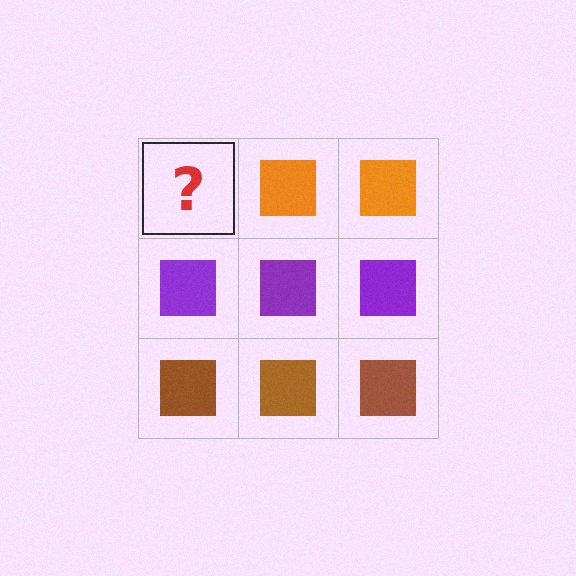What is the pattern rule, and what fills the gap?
The rule is that each row has a consistent color. The gap should be filled with an orange square.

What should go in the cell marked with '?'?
The missing cell should contain an orange square.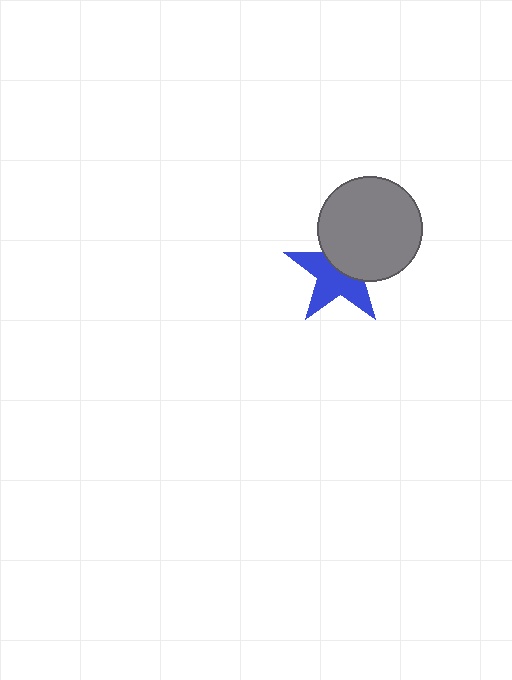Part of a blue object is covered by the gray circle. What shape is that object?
It is a star.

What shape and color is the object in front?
The object in front is a gray circle.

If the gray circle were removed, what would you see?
You would see the complete blue star.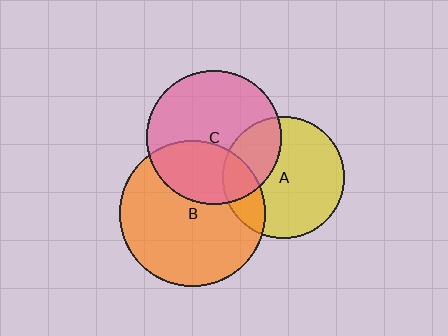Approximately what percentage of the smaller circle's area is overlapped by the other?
Approximately 20%.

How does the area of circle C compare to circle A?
Approximately 1.2 times.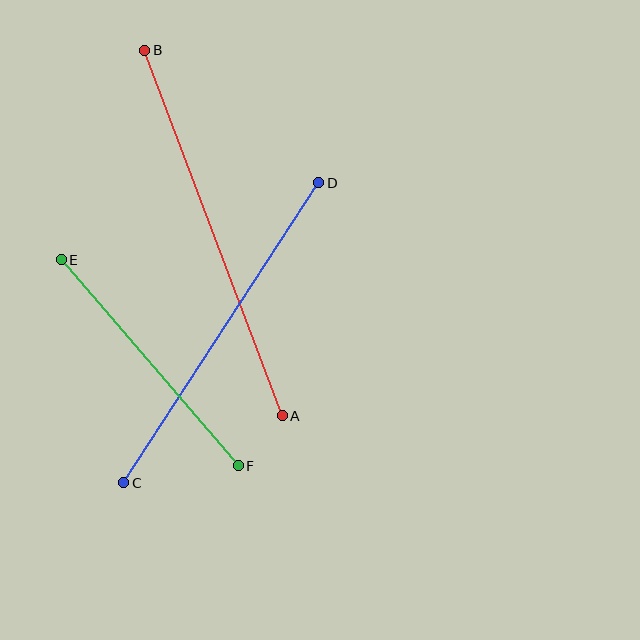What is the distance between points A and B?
The distance is approximately 390 pixels.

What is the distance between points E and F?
The distance is approximately 272 pixels.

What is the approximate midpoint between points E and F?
The midpoint is at approximately (150, 363) pixels.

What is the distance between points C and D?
The distance is approximately 358 pixels.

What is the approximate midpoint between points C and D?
The midpoint is at approximately (221, 333) pixels.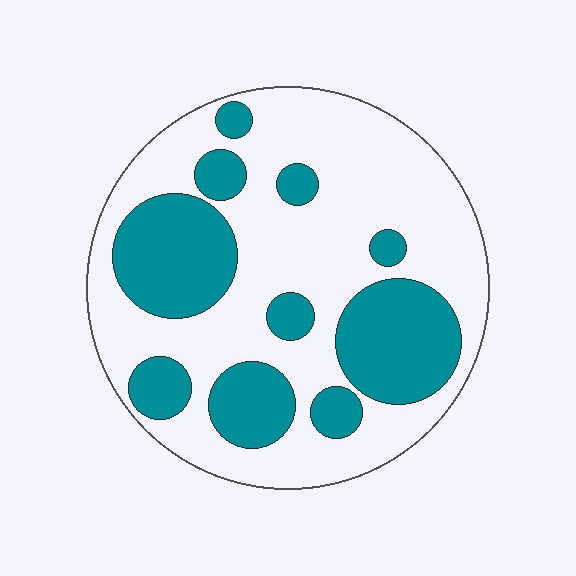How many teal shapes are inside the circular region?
10.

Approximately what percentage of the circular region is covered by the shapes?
Approximately 35%.